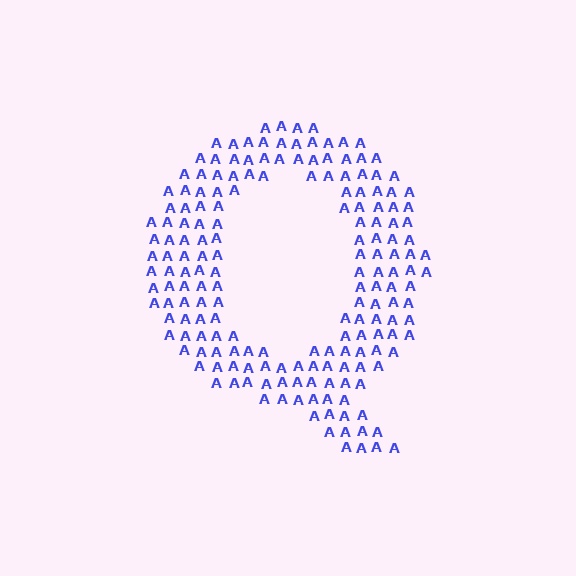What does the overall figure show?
The overall figure shows the letter Q.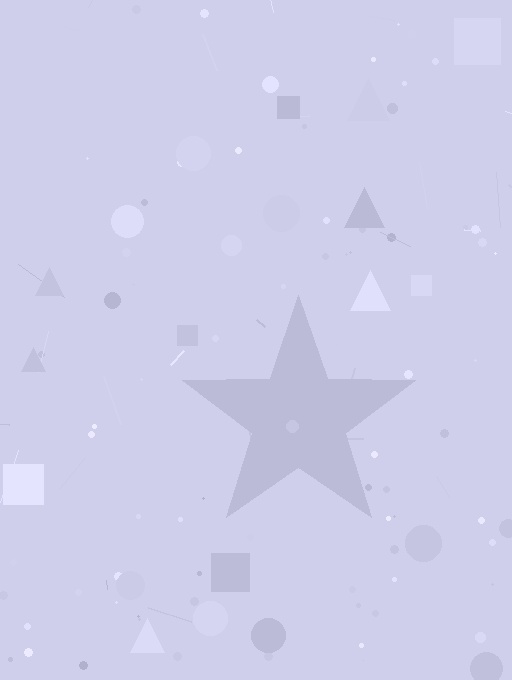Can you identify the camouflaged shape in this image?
The camouflaged shape is a star.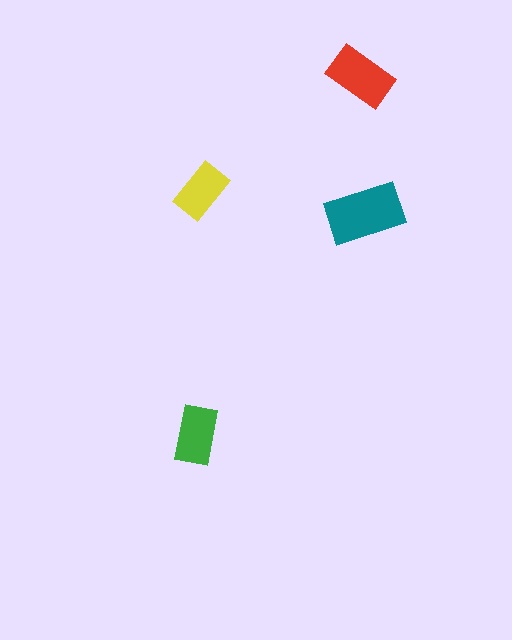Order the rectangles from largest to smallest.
the teal one, the red one, the green one, the yellow one.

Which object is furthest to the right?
The teal rectangle is rightmost.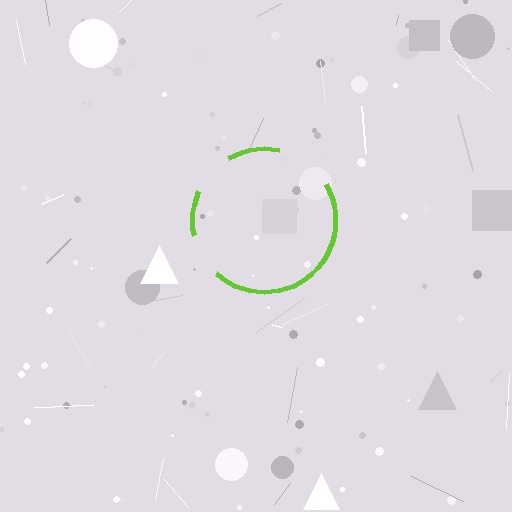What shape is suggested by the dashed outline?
The dashed outline suggests a circle.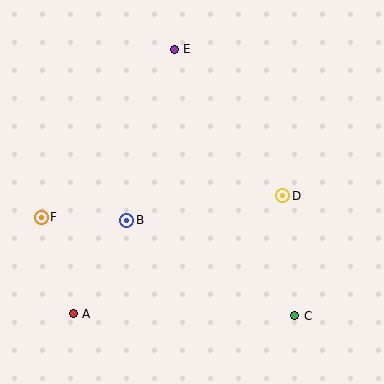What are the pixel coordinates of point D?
Point D is at (283, 196).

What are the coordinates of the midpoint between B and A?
The midpoint between B and A is at (100, 267).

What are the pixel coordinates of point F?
Point F is at (41, 217).